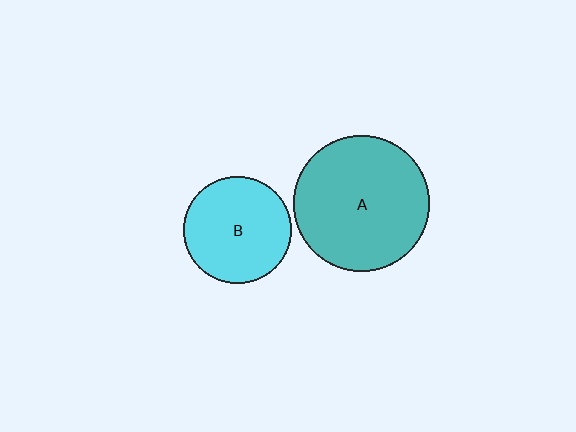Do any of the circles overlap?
No, none of the circles overlap.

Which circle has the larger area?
Circle A (teal).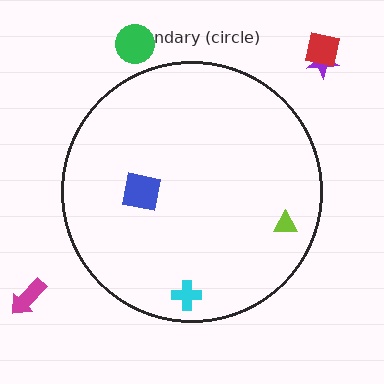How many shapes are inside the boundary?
3 inside, 4 outside.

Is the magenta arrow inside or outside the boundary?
Outside.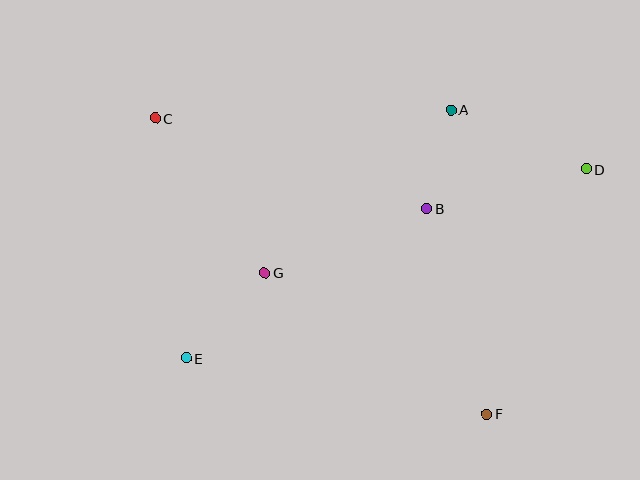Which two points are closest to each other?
Points A and B are closest to each other.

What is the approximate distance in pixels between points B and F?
The distance between B and F is approximately 214 pixels.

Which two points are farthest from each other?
Points C and F are farthest from each other.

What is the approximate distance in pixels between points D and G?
The distance between D and G is approximately 338 pixels.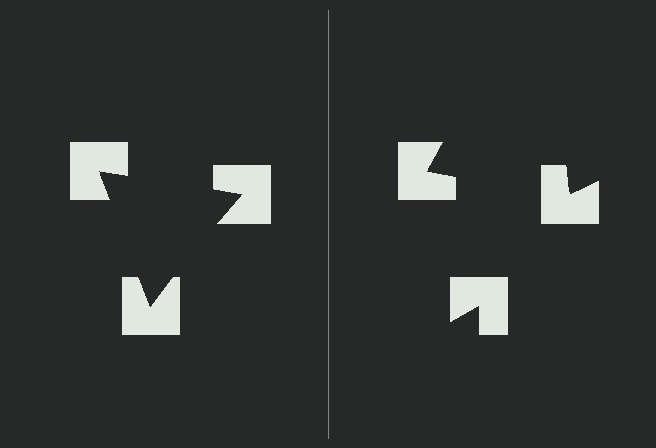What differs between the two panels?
The notched squares are positioned identically on both sides; only the wedge orientations differ. On the left they align to a triangle; on the right they are misaligned.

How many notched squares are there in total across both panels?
6 — 3 on each side.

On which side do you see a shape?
An illusory triangle appears on the left side. On the right side the wedge cuts are rotated, so no coherent shape forms.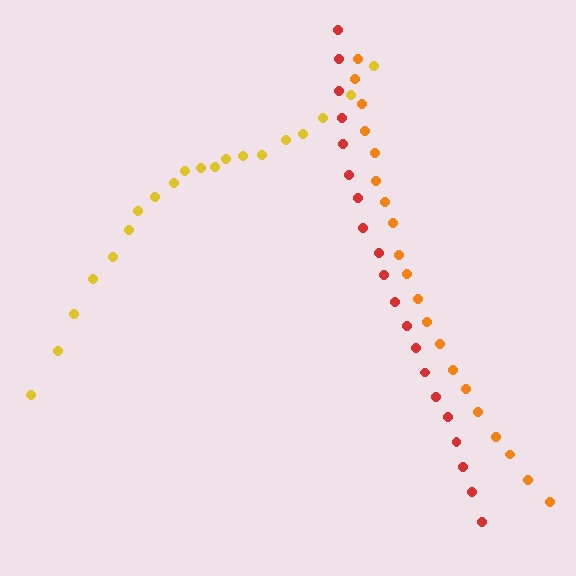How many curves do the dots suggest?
There are 3 distinct paths.